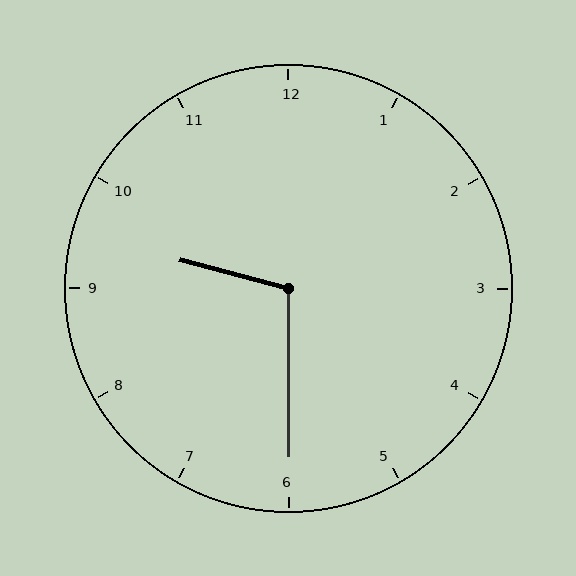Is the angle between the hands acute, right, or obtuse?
It is obtuse.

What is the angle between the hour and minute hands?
Approximately 105 degrees.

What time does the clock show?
9:30.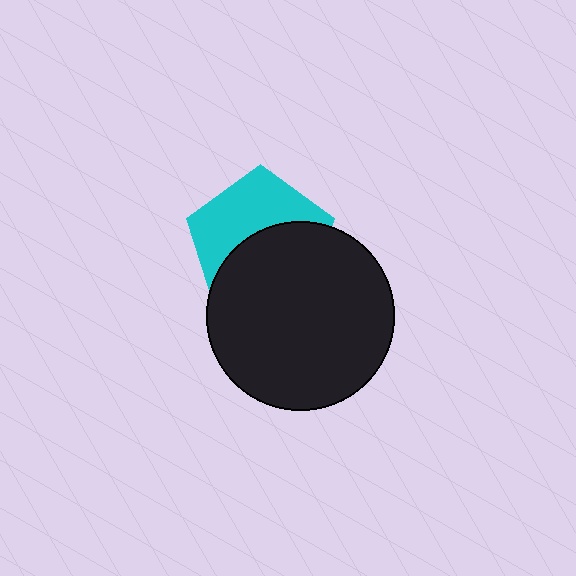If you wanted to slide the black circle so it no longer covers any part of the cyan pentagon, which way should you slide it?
Slide it down — that is the most direct way to separate the two shapes.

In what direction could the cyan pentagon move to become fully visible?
The cyan pentagon could move up. That would shift it out from behind the black circle entirely.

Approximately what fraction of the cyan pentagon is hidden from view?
Roughly 53% of the cyan pentagon is hidden behind the black circle.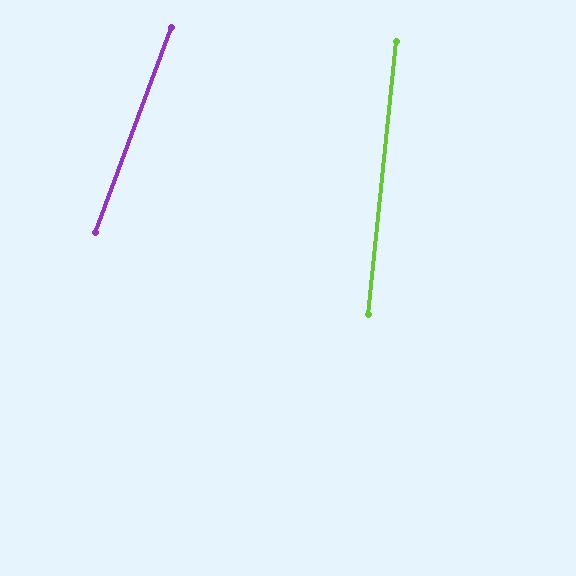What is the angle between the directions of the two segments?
Approximately 15 degrees.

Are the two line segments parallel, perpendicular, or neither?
Neither parallel nor perpendicular — they differ by about 15°.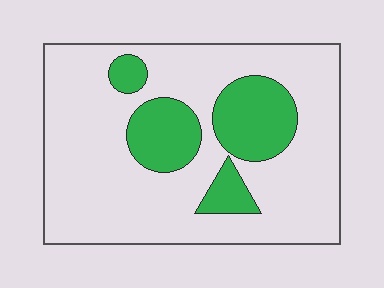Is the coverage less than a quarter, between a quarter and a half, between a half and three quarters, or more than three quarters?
Less than a quarter.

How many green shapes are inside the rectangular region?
4.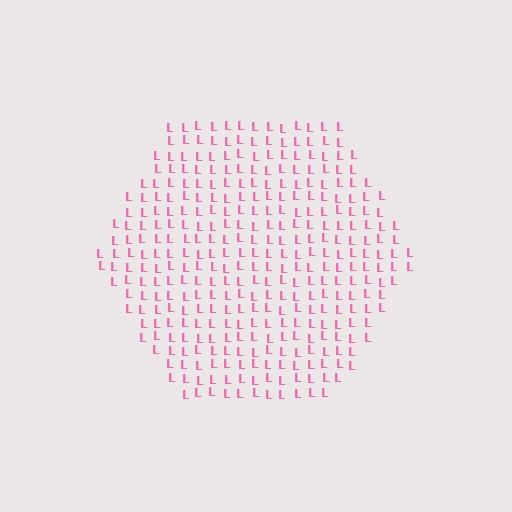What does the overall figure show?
The overall figure shows a hexagon.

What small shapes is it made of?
It is made of small letter L's.